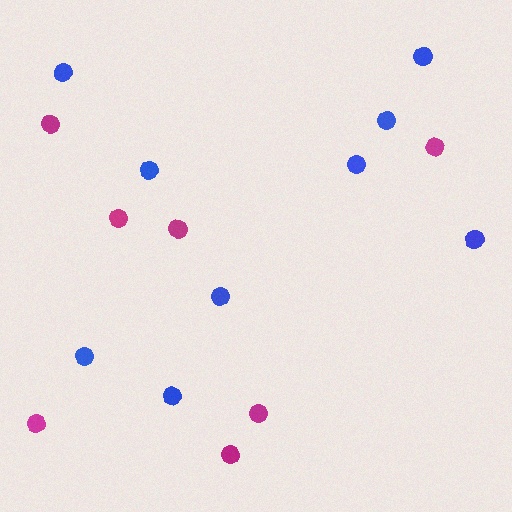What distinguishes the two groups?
There are 2 groups: one group of blue circles (9) and one group of magenta circles (7).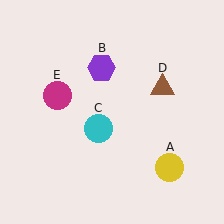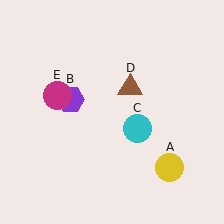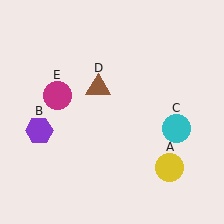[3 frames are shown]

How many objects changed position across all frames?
3 objects changed position: purple hexagon (object B), cyan circle (object C), brown triangle (object D).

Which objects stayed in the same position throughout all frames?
Yellow circle (object A) and magenta circle (object E) remained stationary.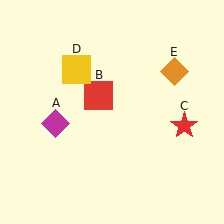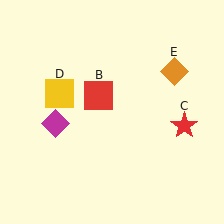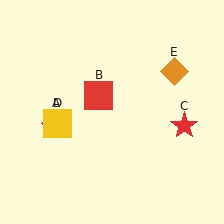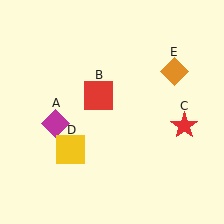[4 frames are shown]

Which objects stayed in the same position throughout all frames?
Magenta diamond (object A) and red square (object B) and red star (object C) and orange diamond (object E) remained stationary.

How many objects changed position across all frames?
1 object changed position: yellow square (object D).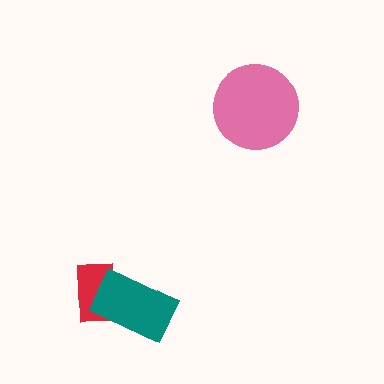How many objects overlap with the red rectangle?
1 object overlaps with the red rectangle.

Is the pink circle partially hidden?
No, no other shape covers it.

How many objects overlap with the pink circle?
0 objects overlap with the pink circle.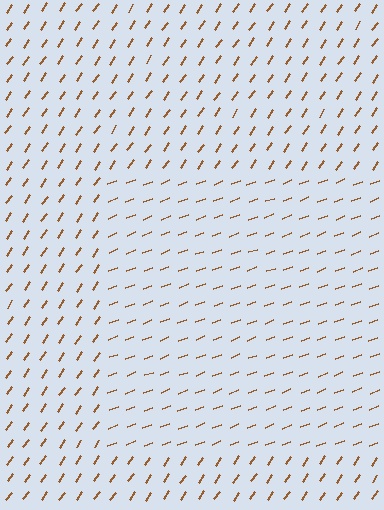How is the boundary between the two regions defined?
The boundary is defined purely by a change in line orientation (approximately 35 degrees difference). All lines are the same color and thickness.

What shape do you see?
I see a rectangle.